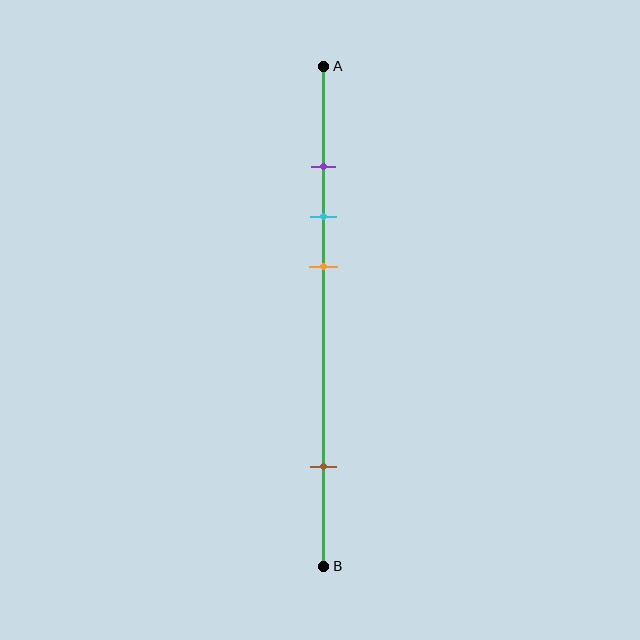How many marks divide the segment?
There are 4 marks dividing the segment.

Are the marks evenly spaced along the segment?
No, the marks are not evenly spaced.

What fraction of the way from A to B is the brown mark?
The brown mark is approximately 80% (0.8) of the way from A to B.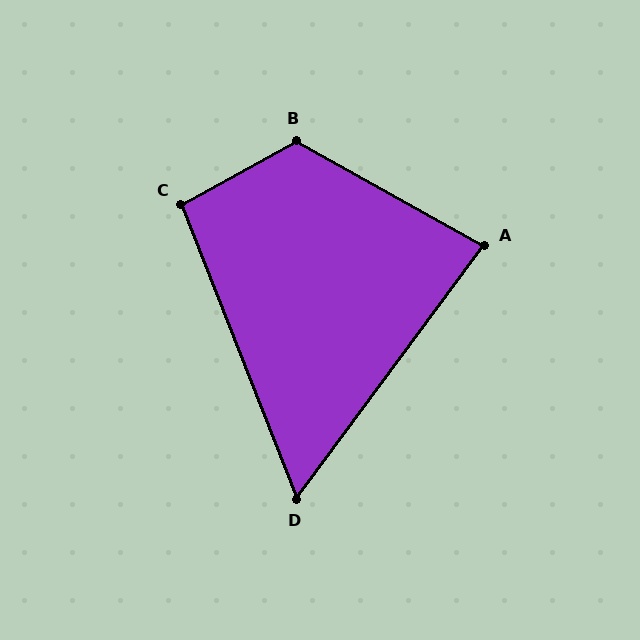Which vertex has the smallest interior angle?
D, at approximately 58 degrees.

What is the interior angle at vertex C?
Approximately 97 degrees (obtuse).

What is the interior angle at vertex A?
Approximately 83 degrees (acute).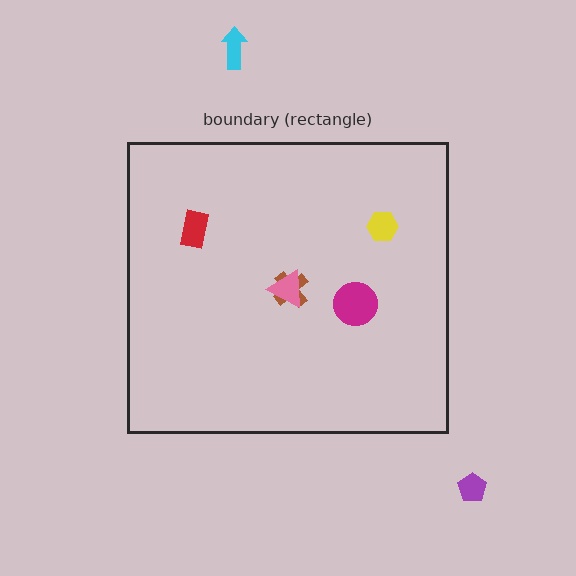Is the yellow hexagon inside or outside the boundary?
Inside.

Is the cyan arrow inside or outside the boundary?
Outside.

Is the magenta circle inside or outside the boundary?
Inside.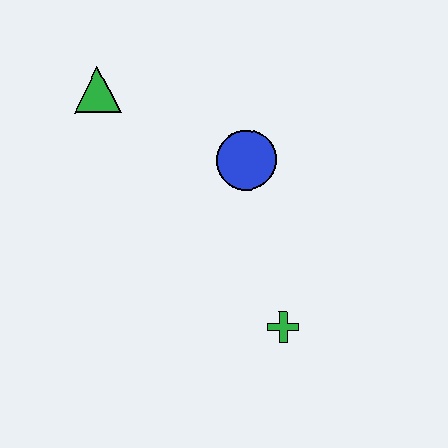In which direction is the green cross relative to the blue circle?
The green cross is below the blue circle.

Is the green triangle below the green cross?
No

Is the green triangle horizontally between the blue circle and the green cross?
No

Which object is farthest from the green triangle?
The green cross is farthest from the green triangle.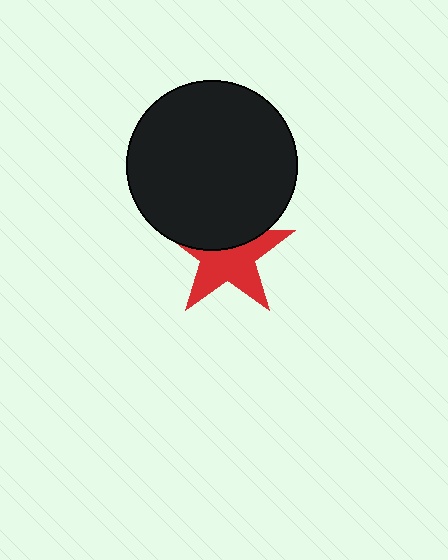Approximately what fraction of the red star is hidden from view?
Roughly 41% of the red star is hidden behind the black circle.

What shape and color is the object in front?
The object in front is a black circle.